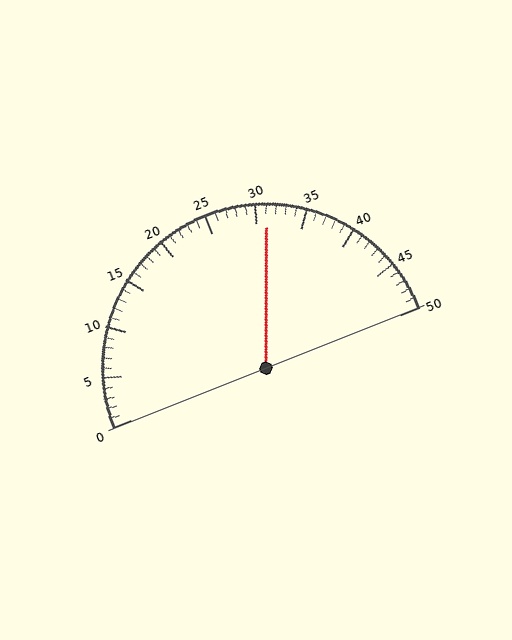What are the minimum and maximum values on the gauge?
The gauge ranges from 0 to 50.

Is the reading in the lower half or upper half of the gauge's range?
The reading is in the upper half of the range (0 to 50).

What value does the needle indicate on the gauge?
The needle indicates approximately 31.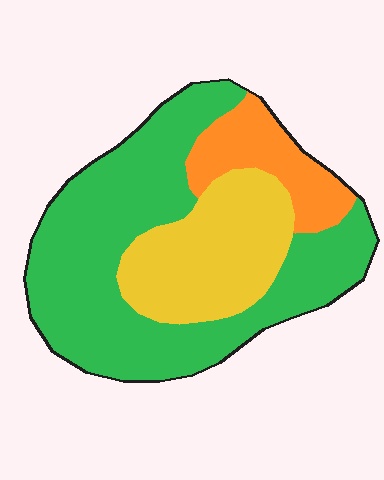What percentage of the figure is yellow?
Yellow takes up between a sixth and a third of the figure.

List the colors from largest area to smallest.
From largest to smallest: green, yellow, orange.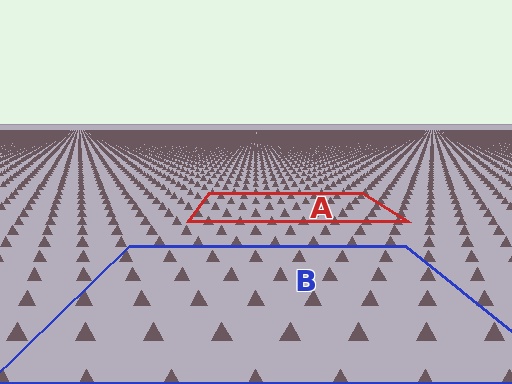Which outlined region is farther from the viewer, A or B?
Region A is farther from the viewer — the texture elements inside it appear smaller and more densely packed.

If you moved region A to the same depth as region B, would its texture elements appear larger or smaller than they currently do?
They would appear larger. At a closer depth, the same texture elements are projected at a bigger on-screen size.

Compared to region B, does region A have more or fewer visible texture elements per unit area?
Region A has more texture elements per unit area — they are packed more densely because it is farther away.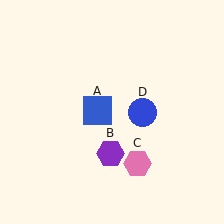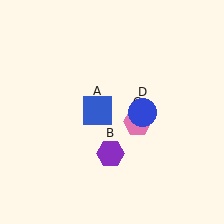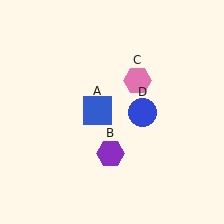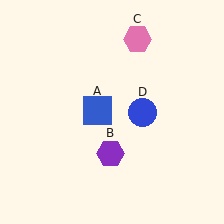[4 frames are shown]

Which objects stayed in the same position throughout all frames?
Blue square (object A) and purple hexagon (object B) and blue circle (object D) remained stationary.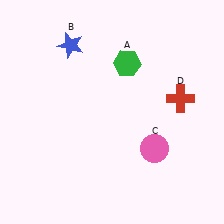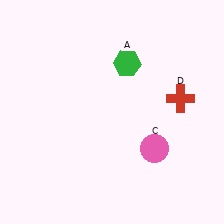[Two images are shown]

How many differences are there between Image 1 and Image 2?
There is 1 difference between the two images.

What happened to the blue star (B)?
The blue star (B) was removed in Image 2. It was in the top-left area of Image 1.